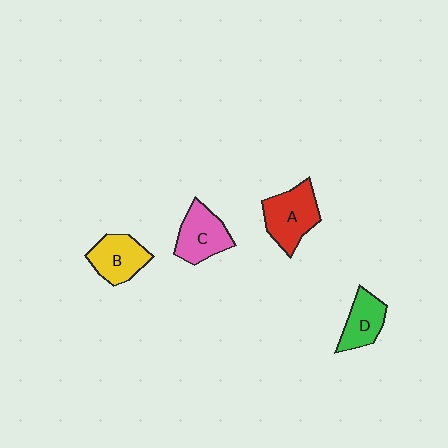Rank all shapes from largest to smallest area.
From largest to smallest: A (red), C (pink), B (yellow), D (green).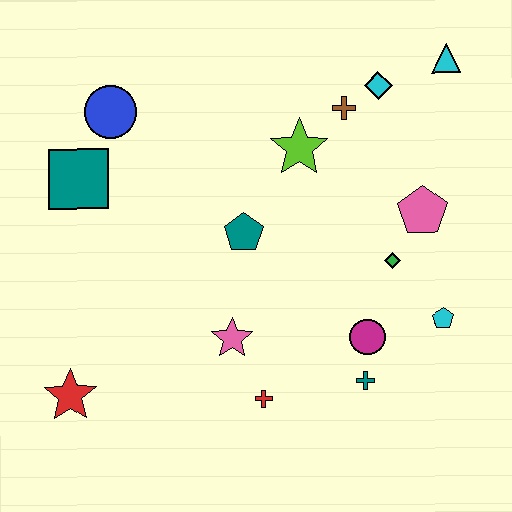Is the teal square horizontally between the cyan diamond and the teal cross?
No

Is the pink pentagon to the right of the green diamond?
Yes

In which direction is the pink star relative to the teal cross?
The pink star is to the left of the teal cross.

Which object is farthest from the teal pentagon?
The cyan triangle is farthest from the teal pentagon.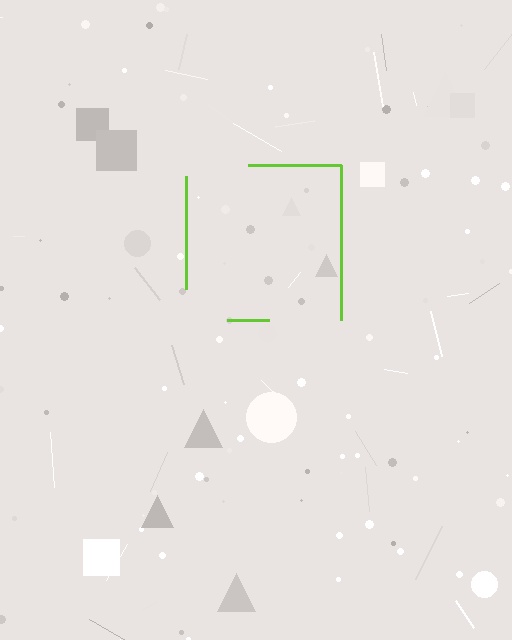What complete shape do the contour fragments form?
The contour fragments form a square.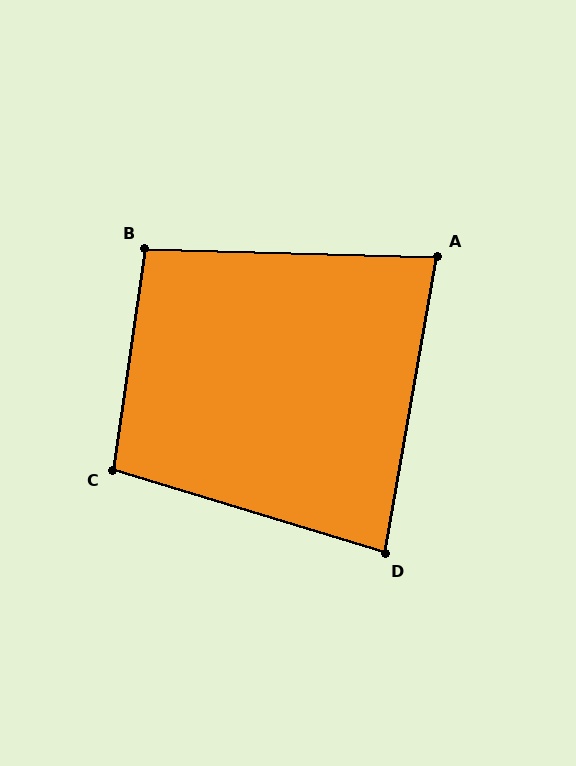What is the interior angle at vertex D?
Approximately 83 degrees (acute).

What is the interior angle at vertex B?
Approximately 97 degrees (obtuse).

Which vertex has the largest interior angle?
C, at approximately 99 degrees.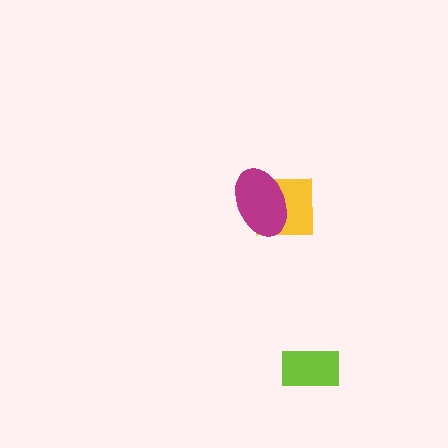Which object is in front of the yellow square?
The magenta ellipse is in front of the yellow square.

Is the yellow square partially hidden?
Yes, it is partially covered by another shape.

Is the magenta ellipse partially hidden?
No, no other shape covers it.